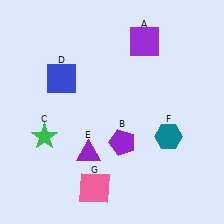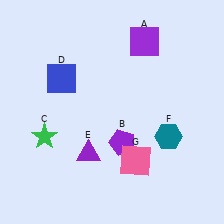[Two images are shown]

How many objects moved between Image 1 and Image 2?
1 object moved between the two images.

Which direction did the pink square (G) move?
The pink square (G) moved right.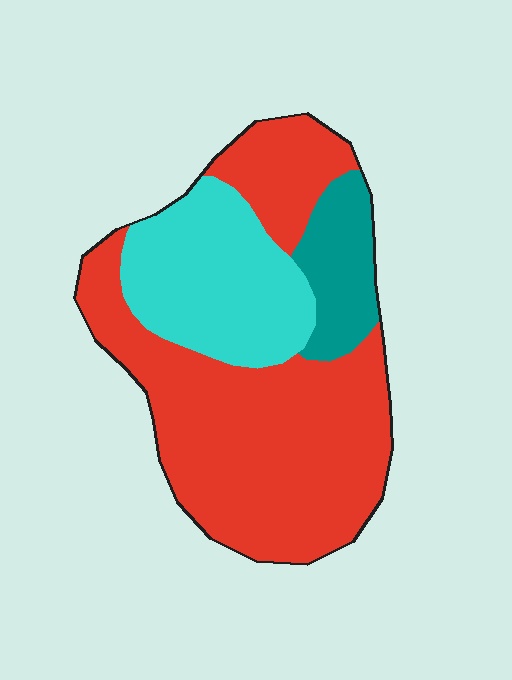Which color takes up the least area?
Teal, at roughly 10%.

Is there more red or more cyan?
Red.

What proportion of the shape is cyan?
Cyan covers 26% of the shape.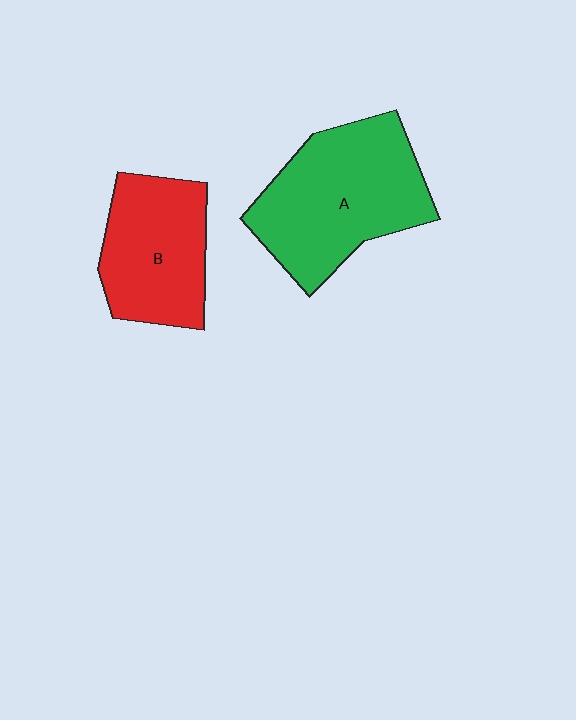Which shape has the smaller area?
Shape B (red).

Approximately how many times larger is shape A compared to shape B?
Approximately 1.4 times.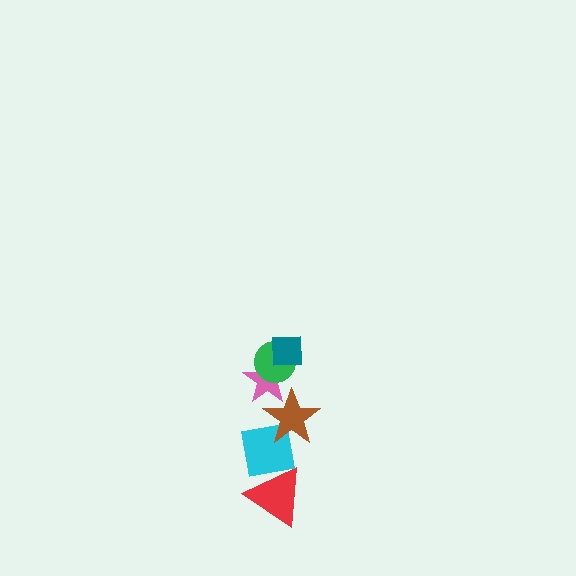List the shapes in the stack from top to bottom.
From top to bottom: the teal square, the green circle, the pink star, the brown star, the cyan square, the red triangle.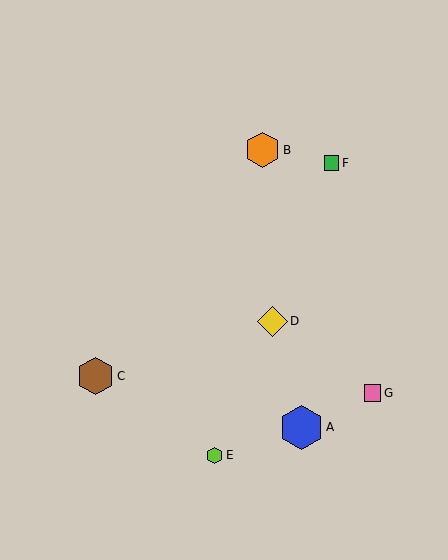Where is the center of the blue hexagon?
The center of the blue hexagon is at (301, 427).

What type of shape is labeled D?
Shape D is a yellow diamond.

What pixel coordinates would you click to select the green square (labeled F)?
Click at (331, 163) to select the green square F.